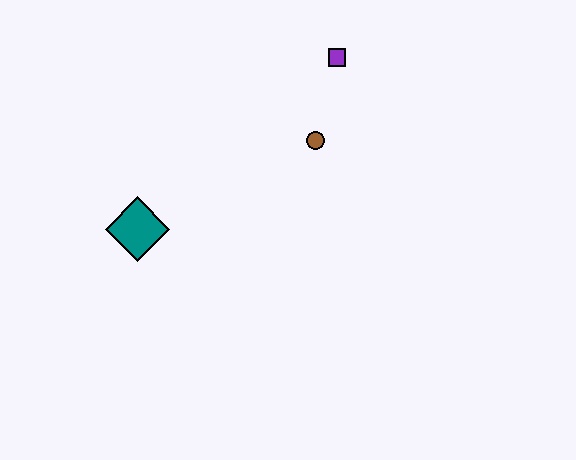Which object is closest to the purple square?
The brown circle is closest to the purple square.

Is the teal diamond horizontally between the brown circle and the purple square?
No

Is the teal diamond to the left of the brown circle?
Yes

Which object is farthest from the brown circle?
The teal diamond is farthest from the brown circle.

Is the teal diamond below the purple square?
Yes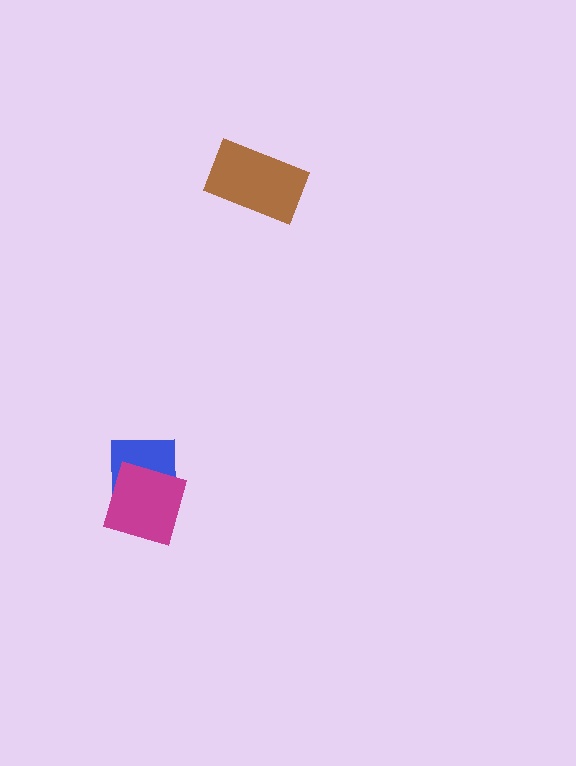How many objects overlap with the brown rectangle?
0 objects overlap with the brown rectangle.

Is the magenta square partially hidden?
No, no other shape covers it.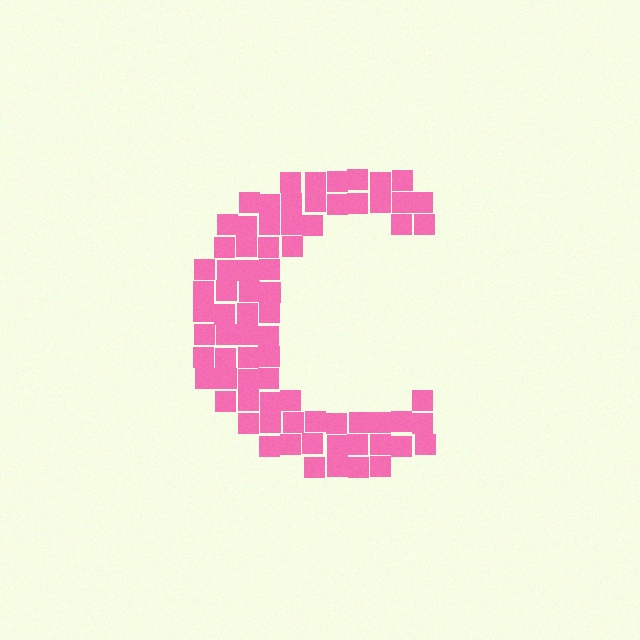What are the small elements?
The small elements are squares.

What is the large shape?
The large shape is the letter C.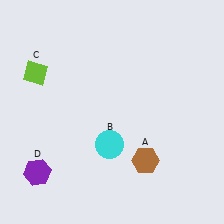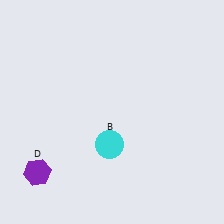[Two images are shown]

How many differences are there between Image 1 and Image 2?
There are 2 differences between the two images.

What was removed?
The lime diamond (C), the brown hexagon (A) were removed in Image 2.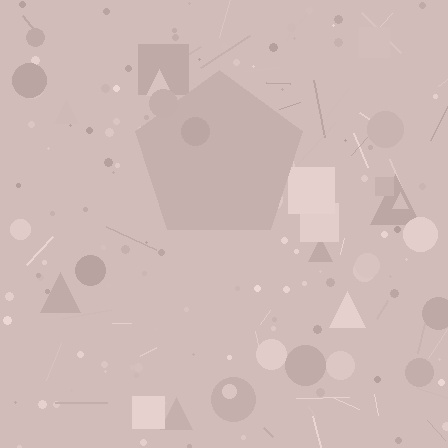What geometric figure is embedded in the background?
A pentagon is embedded in the background.